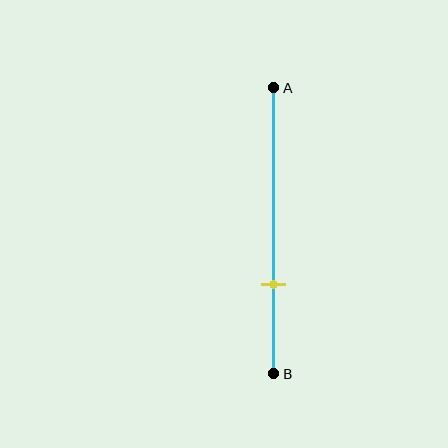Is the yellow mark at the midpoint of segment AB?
No, the mark is at about 70% from A, not at the 50% midpoint.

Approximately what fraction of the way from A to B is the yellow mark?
The yellow mark is approximately 70% of the way from A to B.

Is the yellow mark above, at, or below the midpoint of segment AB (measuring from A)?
The yellow mark is below the midpoint of segment AB.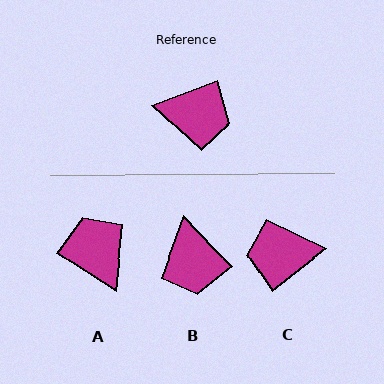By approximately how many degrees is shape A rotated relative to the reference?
Approximately 127 degrees counter-clockwise.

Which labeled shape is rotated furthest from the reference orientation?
C, about 163 degrees away.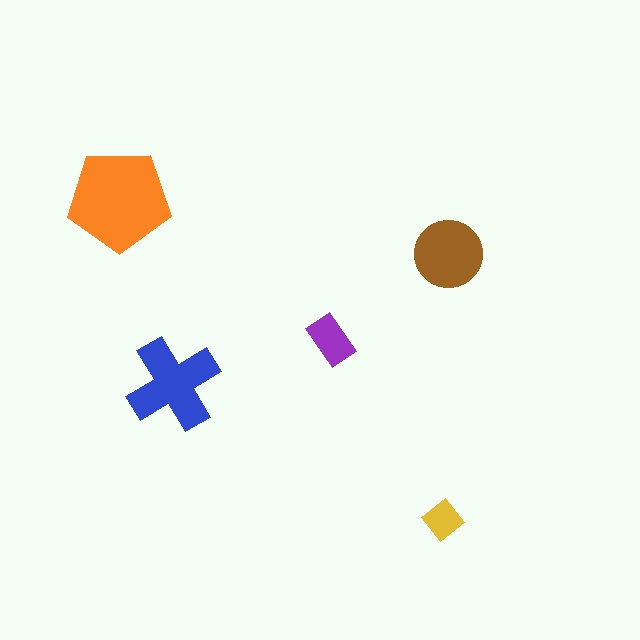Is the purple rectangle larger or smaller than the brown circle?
Smaller.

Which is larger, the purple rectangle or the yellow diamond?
The purple rectangle.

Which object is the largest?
The orange pentagon.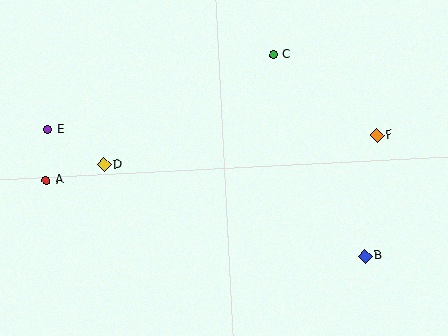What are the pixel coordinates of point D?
Point D is at (104, 165).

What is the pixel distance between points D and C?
The distance between D and C is 202 pixels.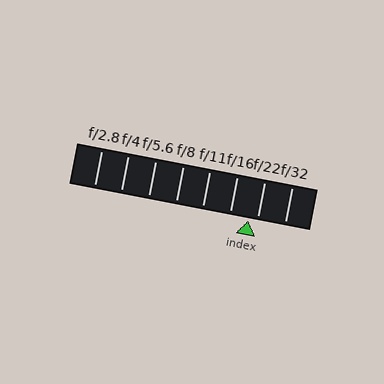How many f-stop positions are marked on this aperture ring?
There are 8 f-stop positions marked.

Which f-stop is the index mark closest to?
The index mark is closest to f/22.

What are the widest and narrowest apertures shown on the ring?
The widest aperture shown is f/2.8 and the narrowest is f/32.